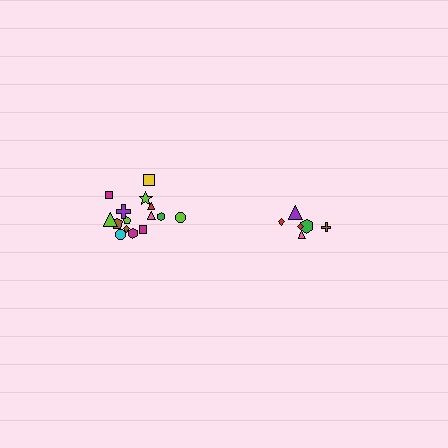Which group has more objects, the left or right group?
The left group.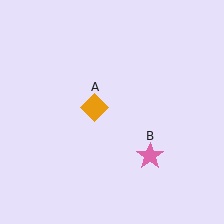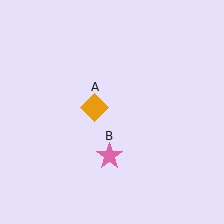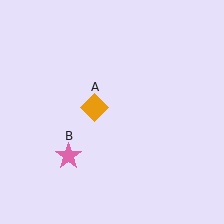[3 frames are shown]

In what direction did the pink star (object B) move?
The pink star (object B) moved left.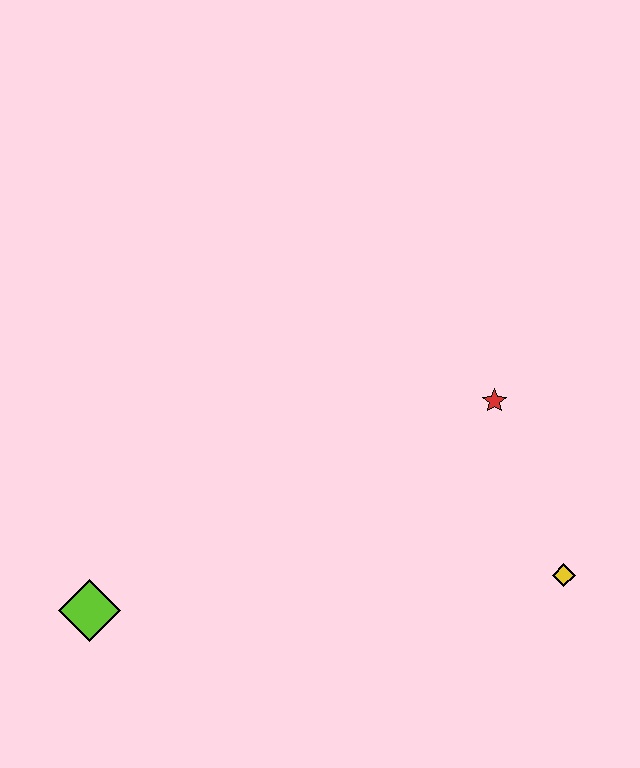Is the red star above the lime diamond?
Yes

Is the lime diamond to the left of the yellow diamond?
Yes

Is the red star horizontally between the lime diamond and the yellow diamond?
Yes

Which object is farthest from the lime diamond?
The yellow diamond is farthest from the lime diamond.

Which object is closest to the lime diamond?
The red star is closest to the lime diamond.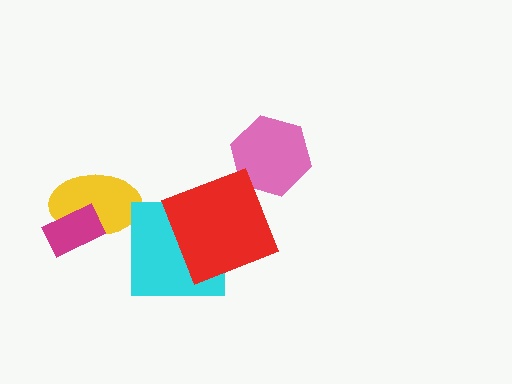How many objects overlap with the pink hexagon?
0 objects overlap with the pink hexagon.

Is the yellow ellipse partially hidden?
Yes, it is partially covered by another shape.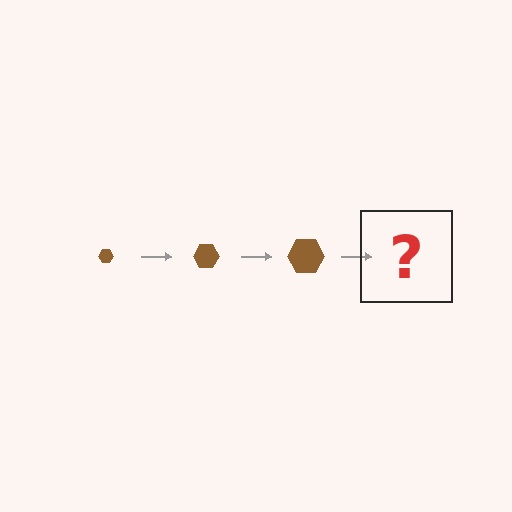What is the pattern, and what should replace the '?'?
The pattern is that the hexagon gets progressively larger each step. The '?' should be a brown hexagon, larger than the previous one.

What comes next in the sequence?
The next element should be a brown hexagon, larger than the previous one.